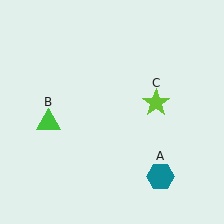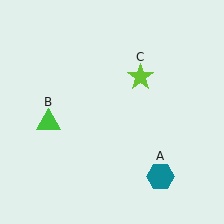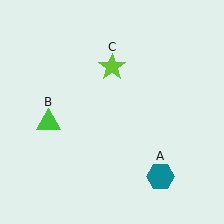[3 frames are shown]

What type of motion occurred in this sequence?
The lime star (object C) rotated counterclockwise around the center of the scene.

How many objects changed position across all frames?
1 object changed position: lime star (object C).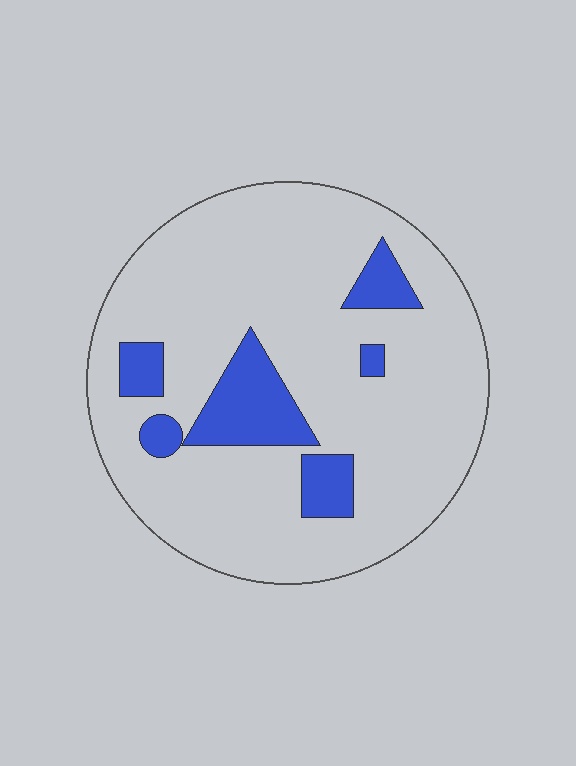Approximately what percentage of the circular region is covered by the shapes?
Approximately 15%.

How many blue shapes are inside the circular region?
6.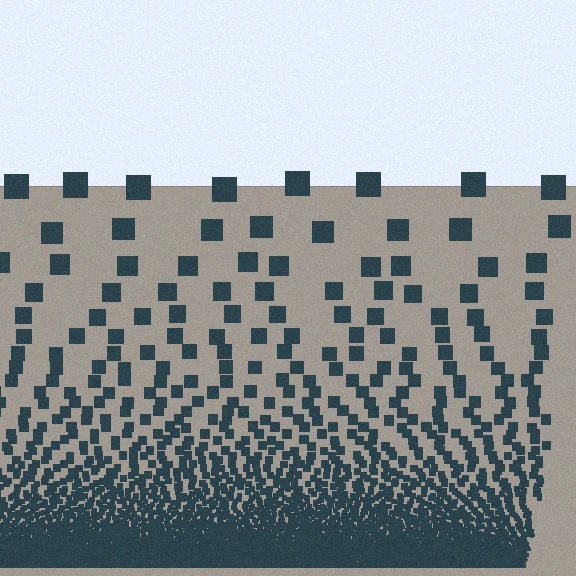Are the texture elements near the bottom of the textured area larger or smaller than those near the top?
Smaller. The gradient is inverted — elements near the bottom are smaller and denser.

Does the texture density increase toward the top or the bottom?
Density increases toward the bottom.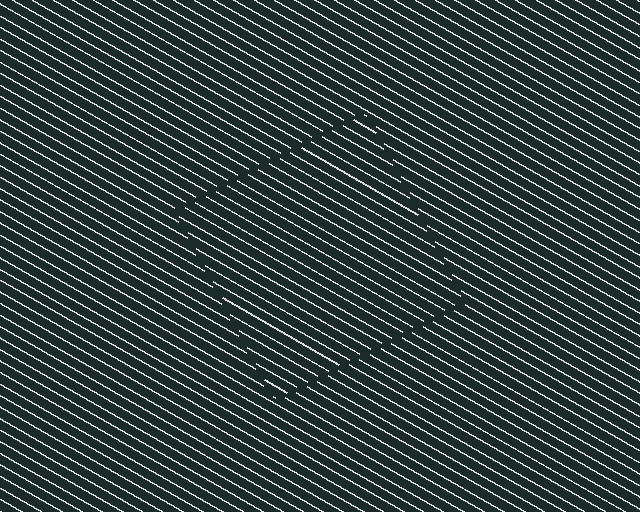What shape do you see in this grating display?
An illusory square. The interior of the shape contains the same grating, shifted by half a period — the contour is defined by the phase discontinuity where line-ends from the inner and outer gratings abut.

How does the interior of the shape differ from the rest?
The interior of the shape contains the same grating, shifted by half a period — the contour is defined by the phase discontinuity where line-ends from the inner and outer gratings abut.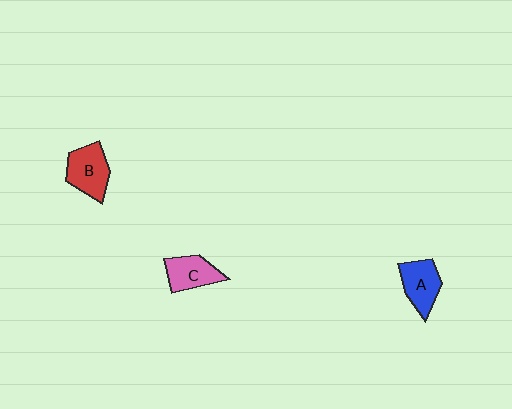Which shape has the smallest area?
Shape C (pink).